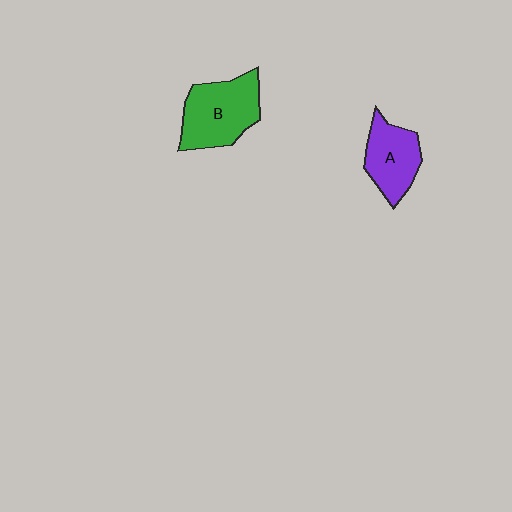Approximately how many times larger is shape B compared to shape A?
Approximately 1.3 times.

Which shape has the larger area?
Shape B (green).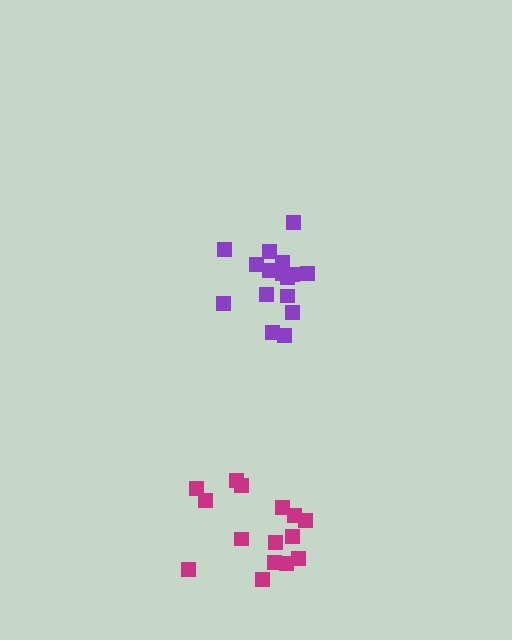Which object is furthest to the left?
The magenta cluster is leftmost.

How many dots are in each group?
Group 1: 16 dots, Group 2: 15 dots (31 total).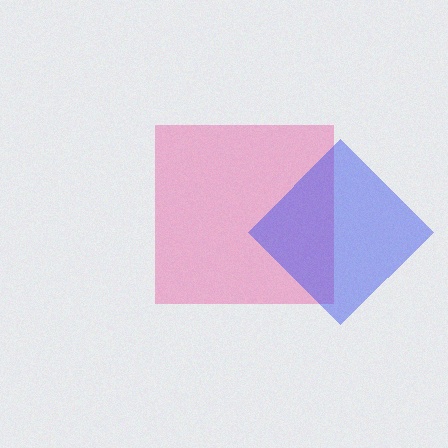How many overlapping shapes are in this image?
There are 2 overlapping shapes in the image.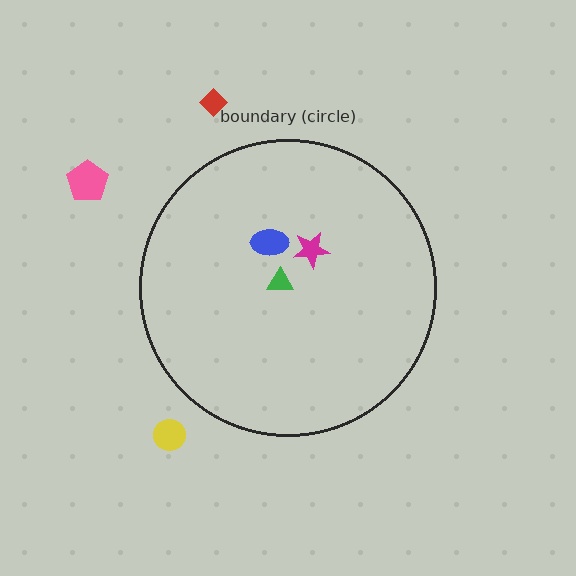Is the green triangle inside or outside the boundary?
Inside.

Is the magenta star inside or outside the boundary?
Inside.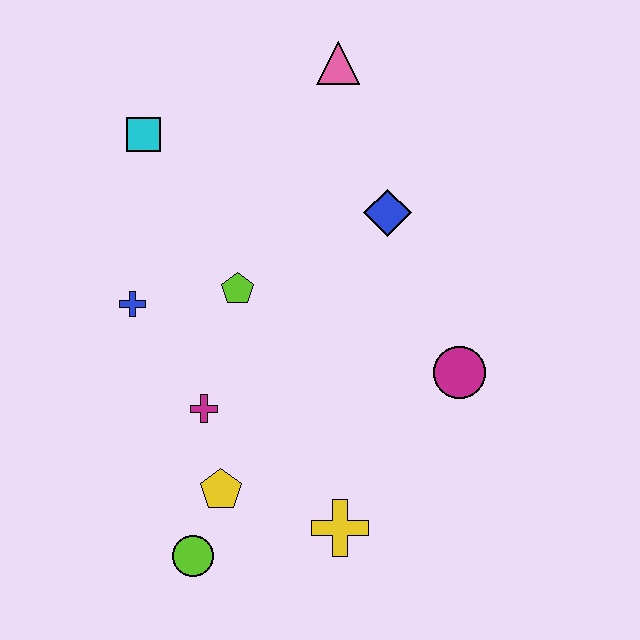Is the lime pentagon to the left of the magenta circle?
Yes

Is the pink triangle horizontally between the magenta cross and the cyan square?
No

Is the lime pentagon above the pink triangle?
No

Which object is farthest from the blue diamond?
The lime circle is farthest from the blue diamond.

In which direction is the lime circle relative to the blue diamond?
The lime circle is below the blue diamond.